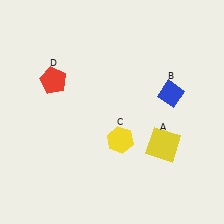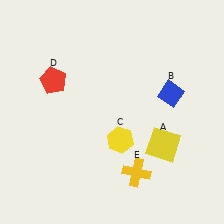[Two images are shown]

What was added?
A yellow cross (E) was added in Image 2.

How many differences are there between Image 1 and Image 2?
There is 1 difference between the two images.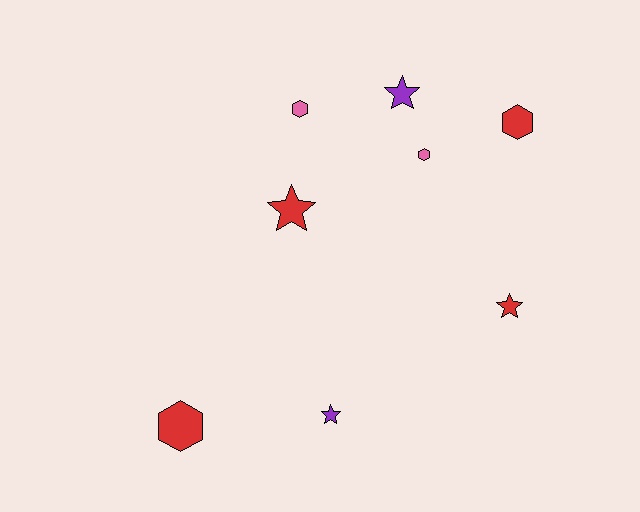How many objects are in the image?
There are 8 objects.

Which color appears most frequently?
Red, with 4 objects.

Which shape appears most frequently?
Hexagon, with 4 objects.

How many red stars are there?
There are 2 red stars.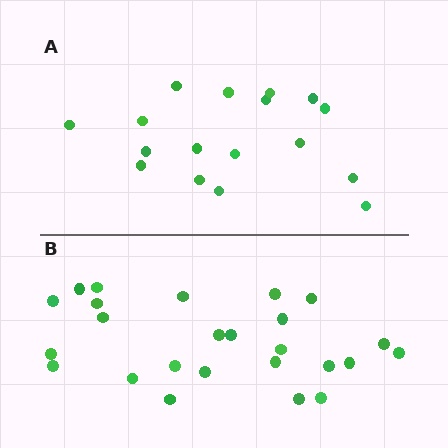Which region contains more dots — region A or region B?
Region B (the bottom region) has more dots.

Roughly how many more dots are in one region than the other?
Region B has roughly 8 or so more dots than region A.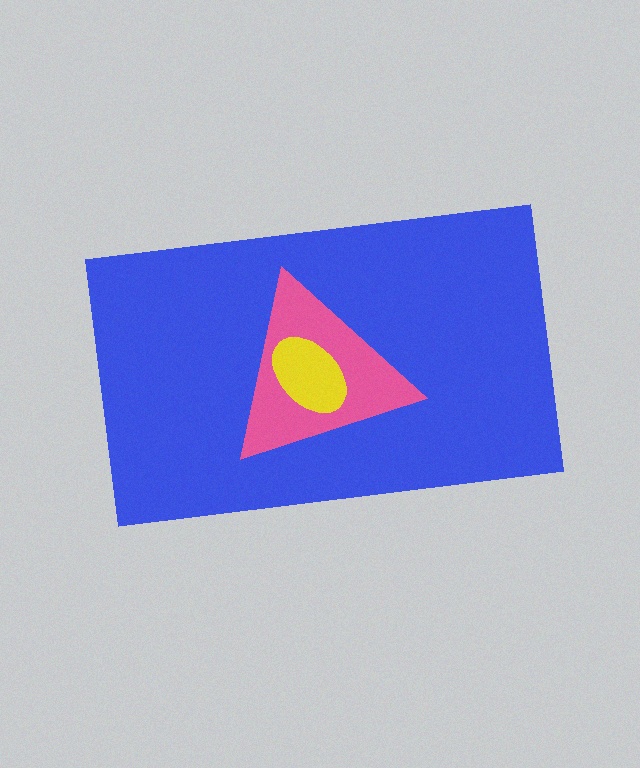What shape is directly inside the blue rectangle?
The pink triangle.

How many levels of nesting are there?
3.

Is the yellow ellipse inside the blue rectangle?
Yes.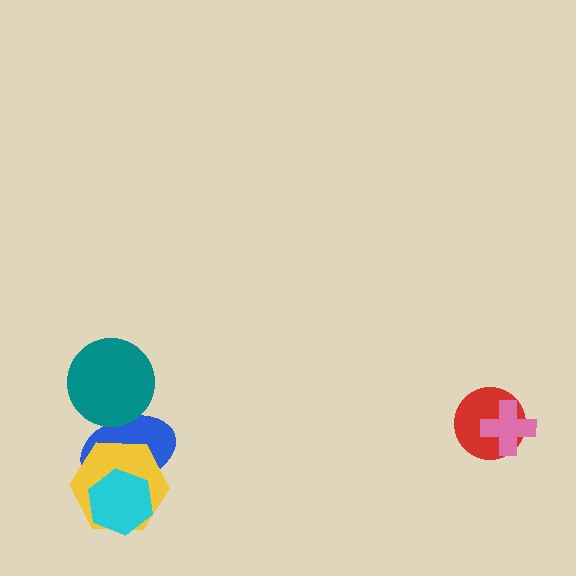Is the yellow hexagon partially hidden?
Yes, it is partially covered by another shape.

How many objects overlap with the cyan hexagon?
2 objects overlap with the cyan hexagon.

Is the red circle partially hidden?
Yes, it is partially covered by another shape.